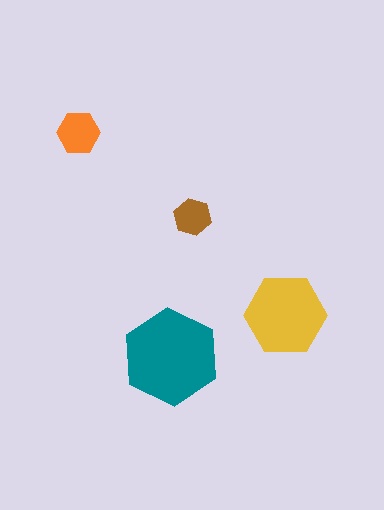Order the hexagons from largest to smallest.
the teal one, the yellow one, the orange one, the brown one.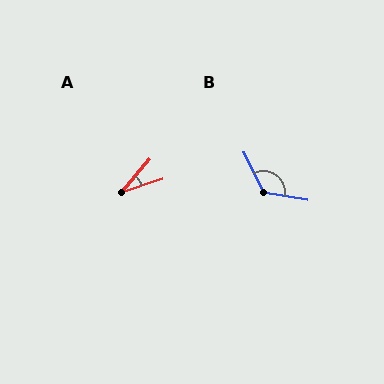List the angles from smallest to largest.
A (31°), B (126°).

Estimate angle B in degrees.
Approximately 126 degrees.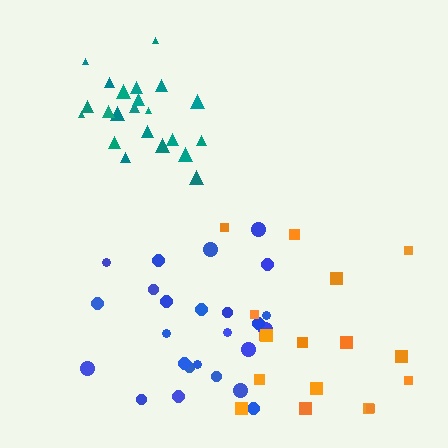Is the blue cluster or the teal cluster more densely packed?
Teal.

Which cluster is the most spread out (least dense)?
Orange.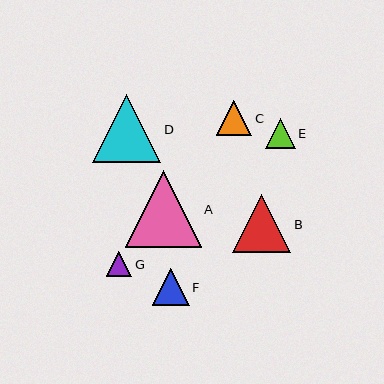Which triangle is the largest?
Triangle A is the largest with a size of approximately 76 pixels.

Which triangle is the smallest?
Triangle G is the smallest with a size of approximately 25 pixels.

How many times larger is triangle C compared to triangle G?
Triangle C is approximately 1.4 times the size of triangle G.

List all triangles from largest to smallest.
From largest to smallest: A, D, B, F, C, E, G.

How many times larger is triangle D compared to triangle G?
Triangle D is approximately 2.7 times the size of triangle G.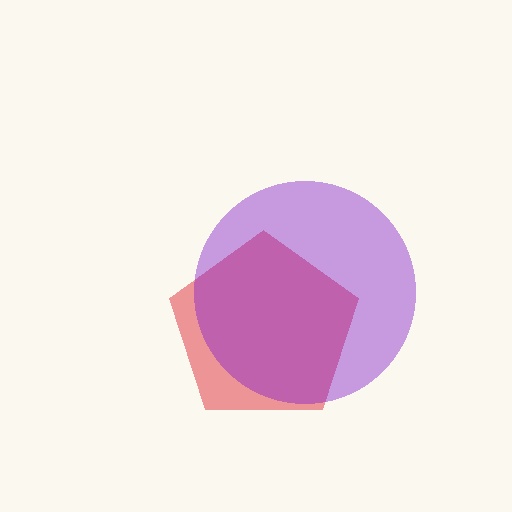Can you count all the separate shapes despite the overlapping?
Yes, there are 2 separate shapes.